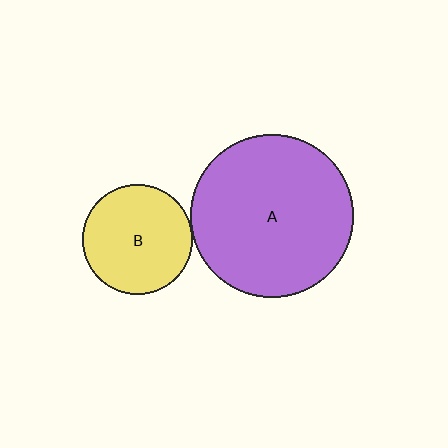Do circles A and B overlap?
Yes.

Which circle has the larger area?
Circle A (purple).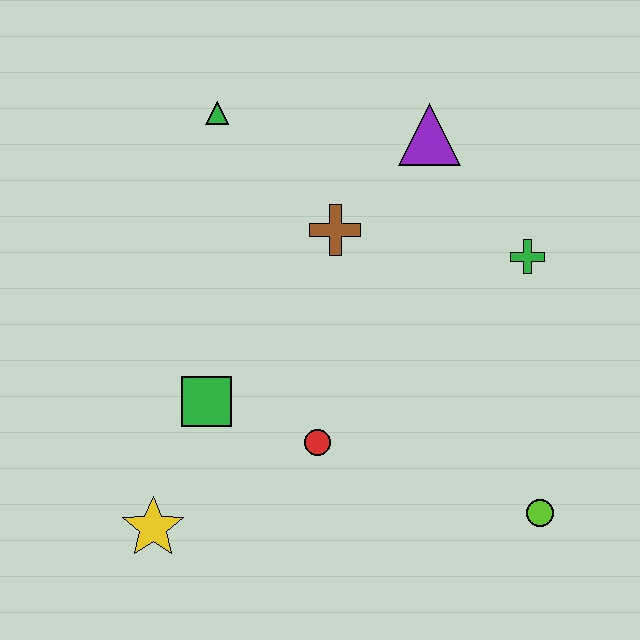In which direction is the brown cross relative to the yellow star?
The brown cross is above the yellow star.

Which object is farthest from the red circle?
The green triangle is farthest from the red circle.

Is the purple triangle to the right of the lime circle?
No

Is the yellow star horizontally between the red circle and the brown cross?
No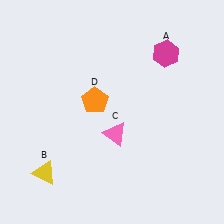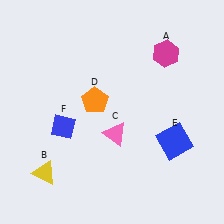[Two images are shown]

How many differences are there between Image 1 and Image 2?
There are 2 differences between the two images.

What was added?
A blue square (E), a blue diamond (F) were added in Image 2.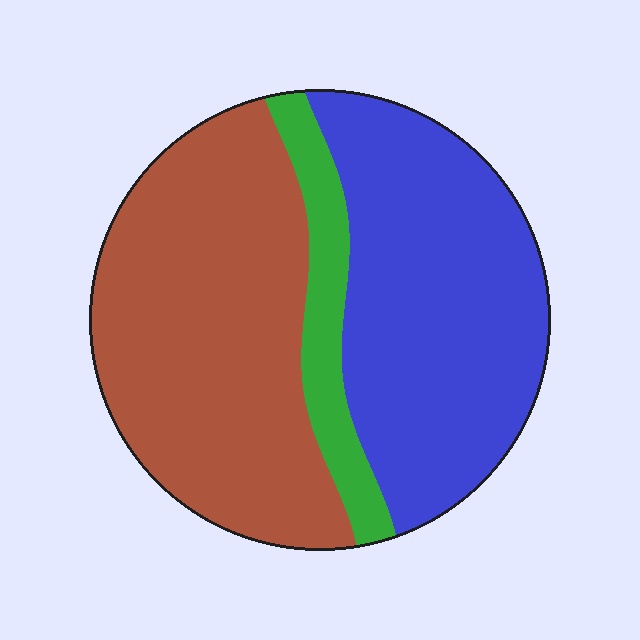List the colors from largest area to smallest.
From largest to smallest: brown, blue, green.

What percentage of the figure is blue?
Blue takes up about two fifths (2/5) of the figure.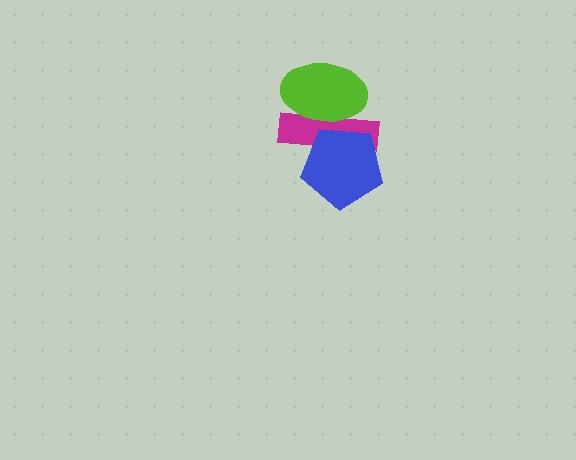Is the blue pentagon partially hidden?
Yes, it is partially covered by another shape.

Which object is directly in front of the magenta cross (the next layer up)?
The blue pentagon is directly in front of the magenta cross.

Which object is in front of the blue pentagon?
The lime ellipse is in front of the blue pentagon.